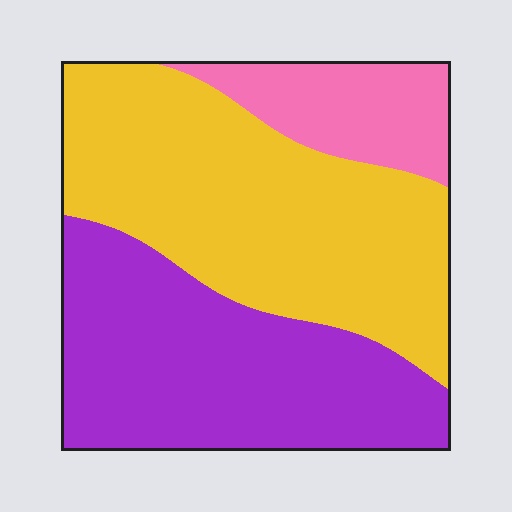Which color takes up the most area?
Yellow, at roughly 45%.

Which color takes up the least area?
Pink, at roughly 15%.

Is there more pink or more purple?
Purple.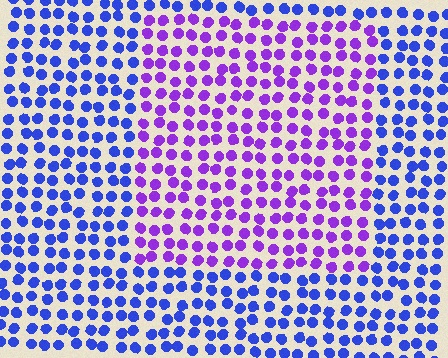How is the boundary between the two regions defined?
The boundary is defined purely by a slight shift in hue (about 44 degrees). Spacing, size, and orientation are identical on both sides.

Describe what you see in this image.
The image is filled with small blue elements in a uniform arrangement. A rectangle-shaped region is visible where the elements are tinted to a slightly different hue, forming a subtle color boundary.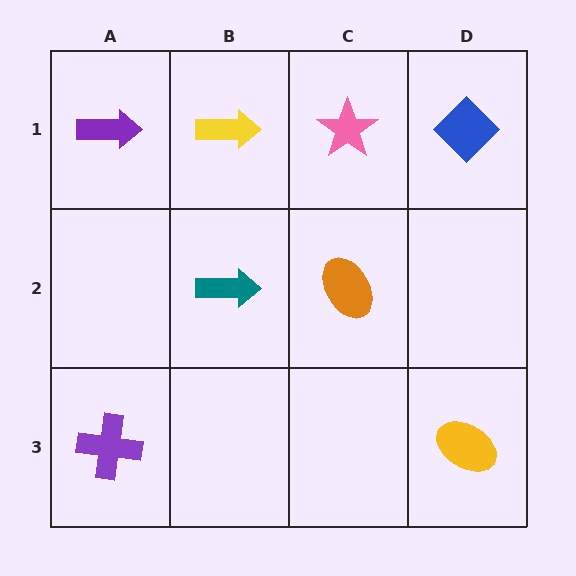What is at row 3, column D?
A yellow ellipse.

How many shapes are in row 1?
4 shapes.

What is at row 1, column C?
A pink star.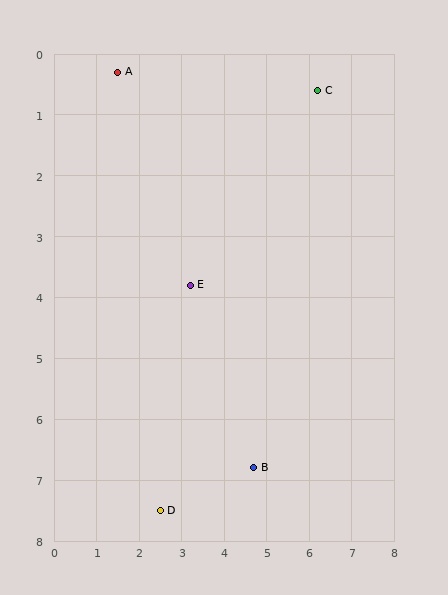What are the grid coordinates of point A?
Point A is at approximately (1.5, 0.3).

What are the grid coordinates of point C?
Point C is at approximately (6.2, 0.6).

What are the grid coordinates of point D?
Point D is at approximately (2.5, 7.5).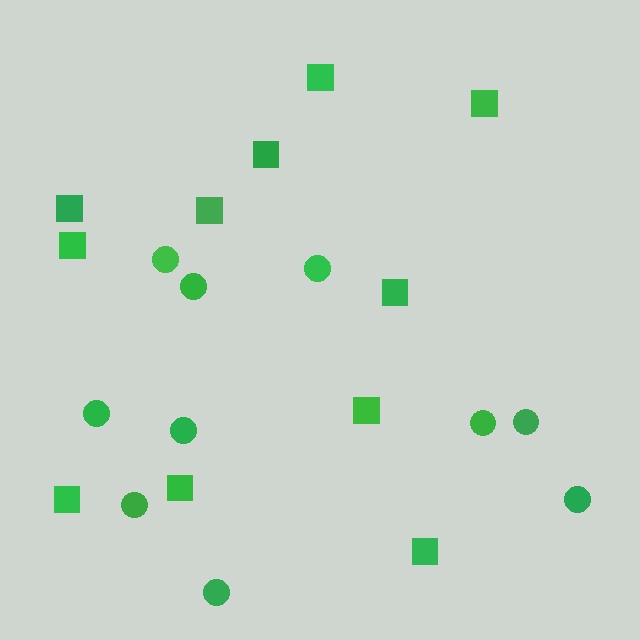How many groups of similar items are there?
There are 2 groups: one group of squares (11) and one group of circles (10).